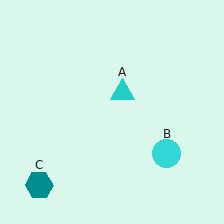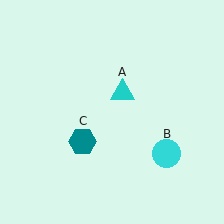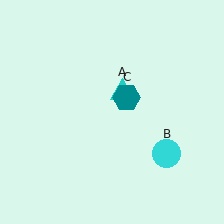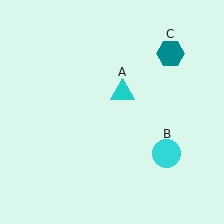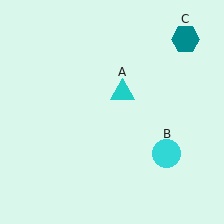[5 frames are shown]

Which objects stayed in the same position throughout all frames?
Cyan triangle (object A) and cyan circle (object B) remained stationary.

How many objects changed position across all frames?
1 object changed position: teal hexagon (object C).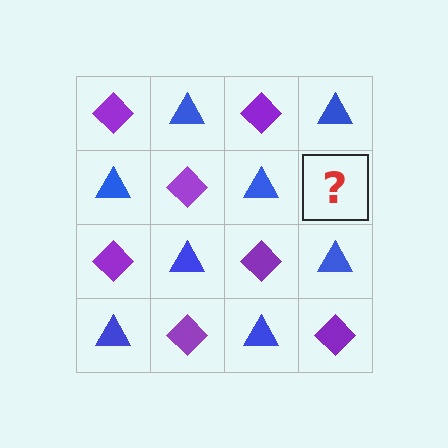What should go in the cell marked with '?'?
The missing cell should contain a purple diamond.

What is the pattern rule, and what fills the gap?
The rule is that it alternates purple diamond and blue triangle in a checkerboard pattern. The gap should be filled with a purple diamond.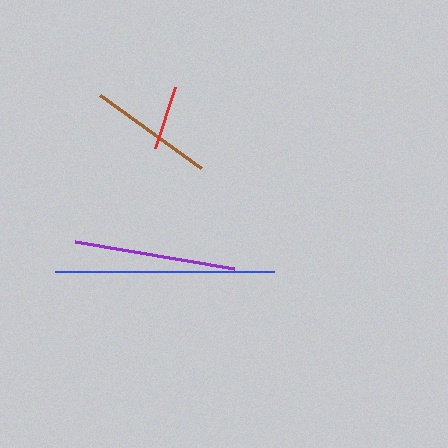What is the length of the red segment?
The red segment is approximately 64 pixels long.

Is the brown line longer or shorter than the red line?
The brown line is longer than the red line.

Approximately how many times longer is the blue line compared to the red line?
The blue line is approximately 3.4 times the length of the red line.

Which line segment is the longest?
The blue line is the longest at approximately 219 pixels.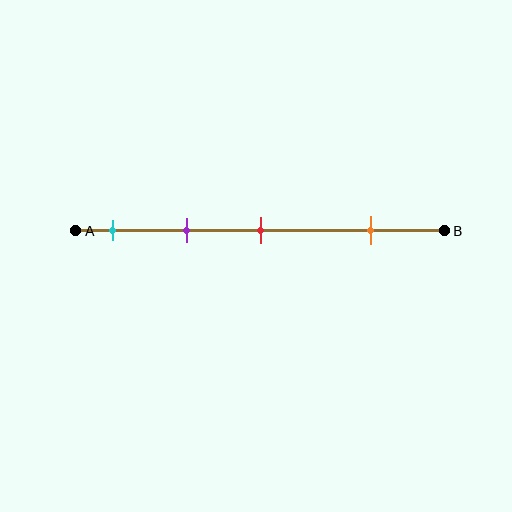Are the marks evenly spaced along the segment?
No, the marks are not evenly spaced.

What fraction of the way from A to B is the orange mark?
The orange mark is approximately 80% (0.8) of the way from A to B.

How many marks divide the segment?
There are 4 marks dividing the segment.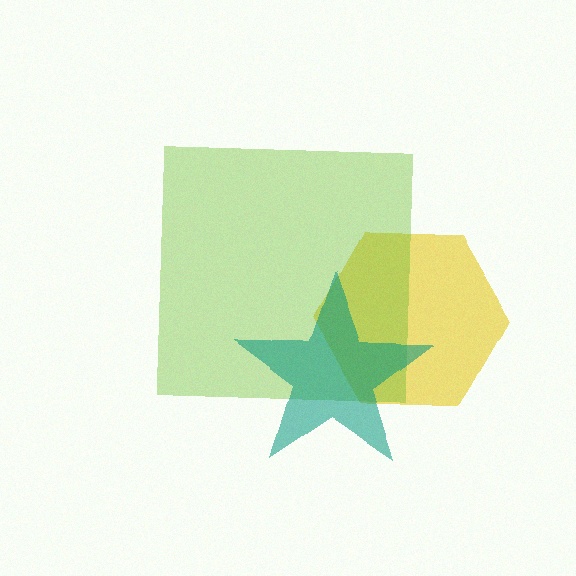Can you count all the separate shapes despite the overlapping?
Yes, there are 3 separate shapes.